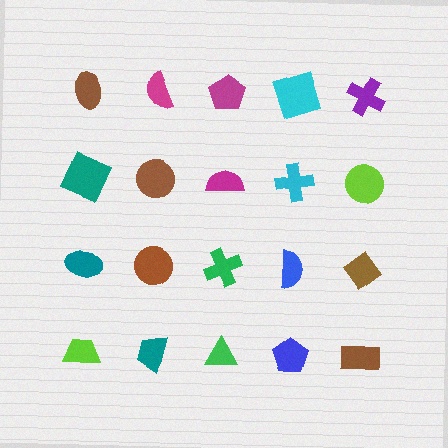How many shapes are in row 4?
5 shapes.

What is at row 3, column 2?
A brown circle.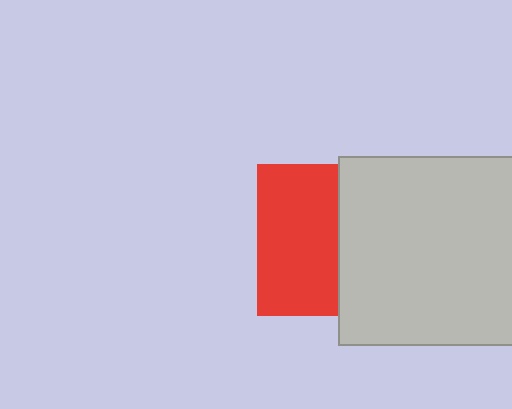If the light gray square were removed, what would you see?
You would see the complete red square.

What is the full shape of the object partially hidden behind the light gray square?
The partially hidden object is a red square.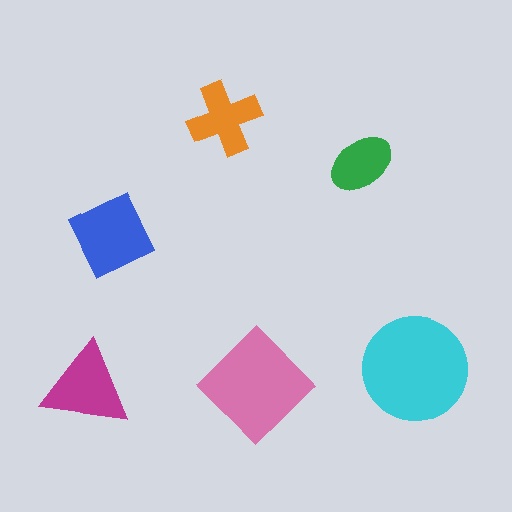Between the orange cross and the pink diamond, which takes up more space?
The pink diamond.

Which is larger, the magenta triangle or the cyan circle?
The cyan circle.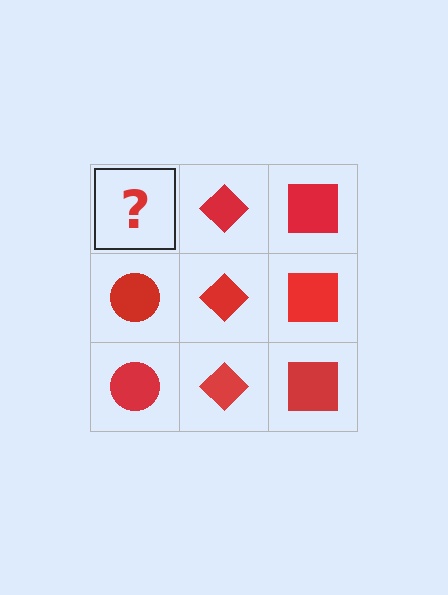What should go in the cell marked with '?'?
The missing cell should contain a red circle.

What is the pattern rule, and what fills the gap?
The rule is that each column has a consistent shape. The gap should be filled with a red circle.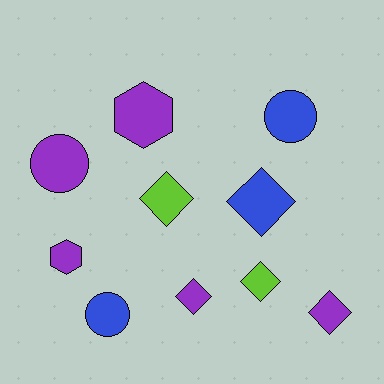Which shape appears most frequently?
Diamond, with 5 objects.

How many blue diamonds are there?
There is 1 blue diamond.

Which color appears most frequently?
Purple, with 5 objects.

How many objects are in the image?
There are 10 objects.